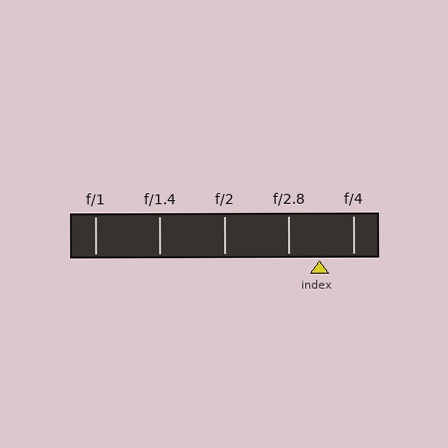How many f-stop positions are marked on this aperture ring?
There are 5 f-stop positions marked.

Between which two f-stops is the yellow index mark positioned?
The index mark is between f/2.8 and f/4.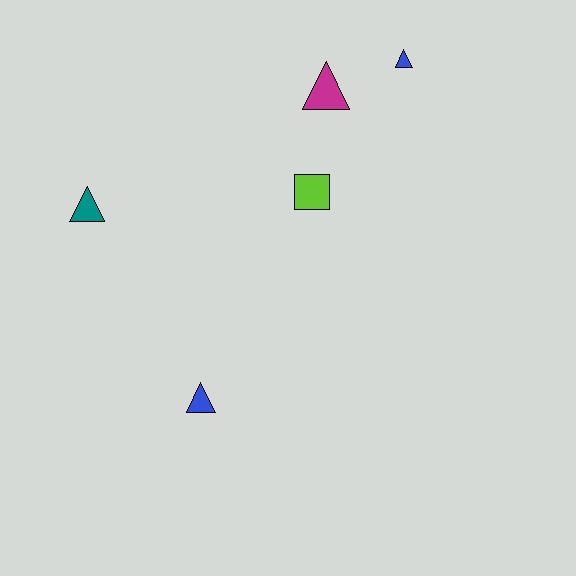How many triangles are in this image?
There are 4 triangles.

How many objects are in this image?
There are 5 objects.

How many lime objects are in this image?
There is 1 lime object.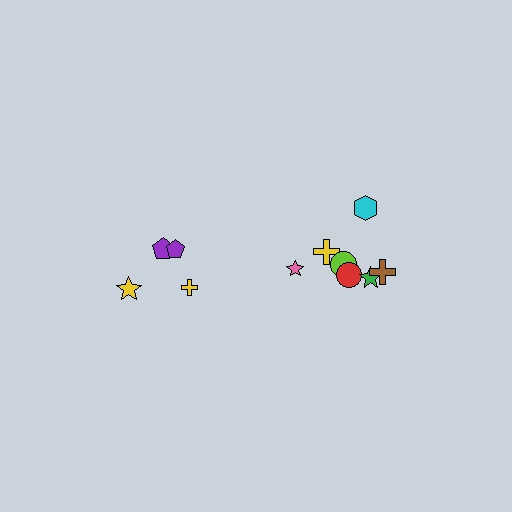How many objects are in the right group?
There are 7 objects.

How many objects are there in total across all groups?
There are 11 objects.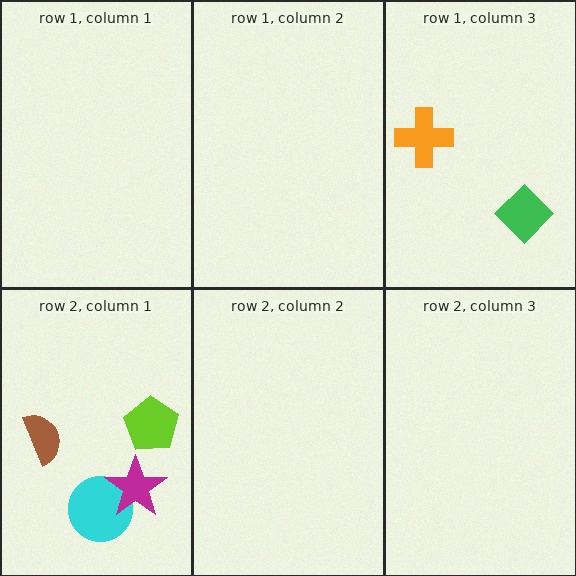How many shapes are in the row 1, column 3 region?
2.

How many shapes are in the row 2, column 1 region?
4.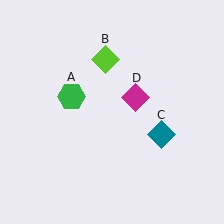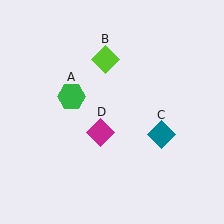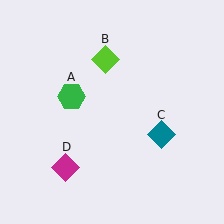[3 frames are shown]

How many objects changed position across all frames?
1 object changed position: magenta diamond (object D).